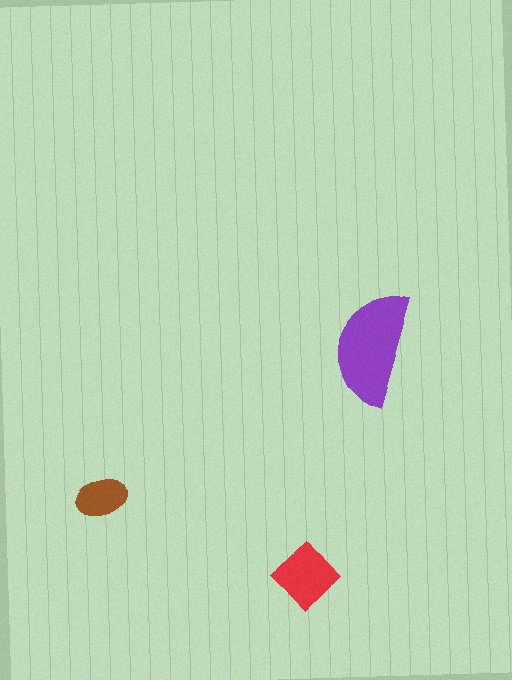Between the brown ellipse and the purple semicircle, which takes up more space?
The purple semicircle.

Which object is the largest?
The purple semicircle.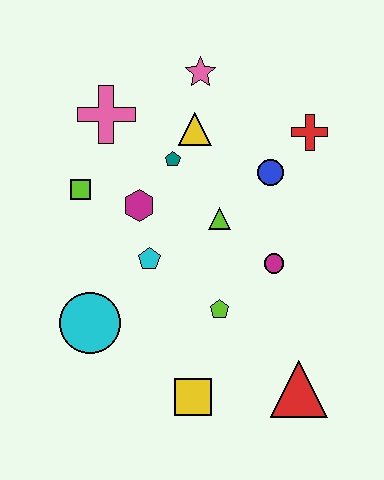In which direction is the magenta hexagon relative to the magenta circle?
The magenta hexagon is to the left of the magenta circle.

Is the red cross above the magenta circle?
Yes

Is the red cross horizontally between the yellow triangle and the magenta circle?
No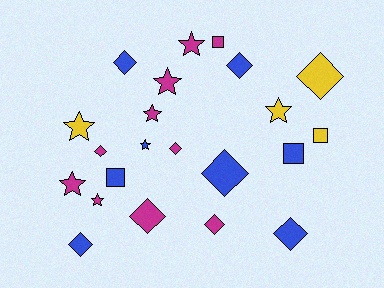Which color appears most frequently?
Magenta, with 10 objects.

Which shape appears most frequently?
Diamond, with 10 objects.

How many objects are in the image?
There are 22 objects.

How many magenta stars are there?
There are 5 magenta stars.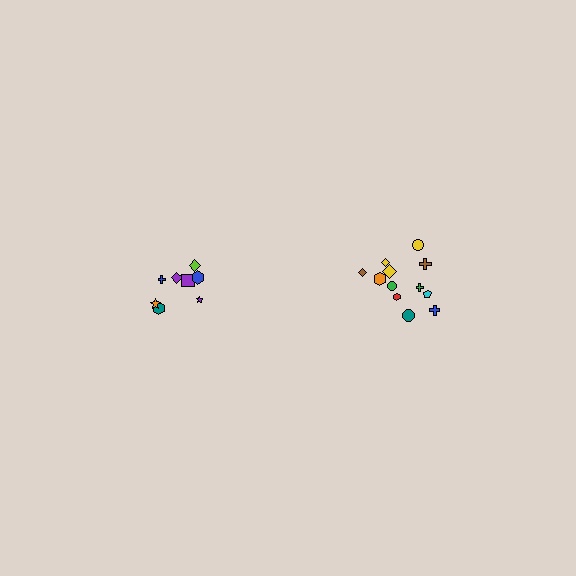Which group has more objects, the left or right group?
The right group.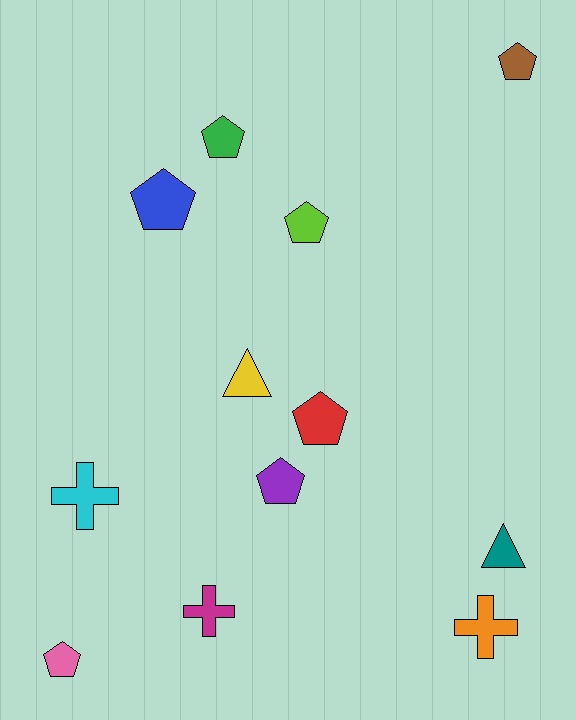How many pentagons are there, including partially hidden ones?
There are 7 pentagons.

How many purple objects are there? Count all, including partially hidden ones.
There is 1 purple object.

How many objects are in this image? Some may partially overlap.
There are 12 objects.